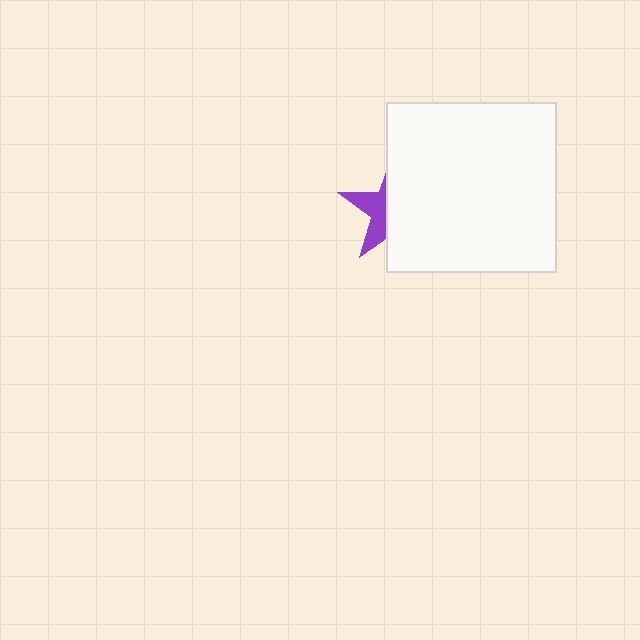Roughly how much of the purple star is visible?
A small part of it is visible (roughly 36%).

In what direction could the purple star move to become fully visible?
The purple star could move left. That would shift it out from behind the white square entirely.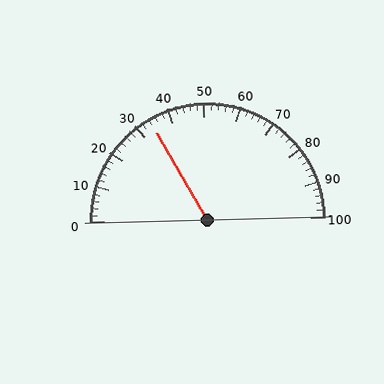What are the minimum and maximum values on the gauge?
The gauge ranges from 0 to 100.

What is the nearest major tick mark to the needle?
The nearest major tick mark is 30.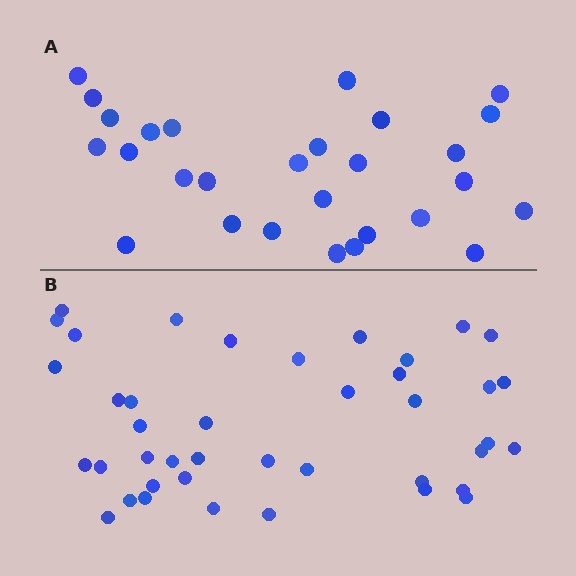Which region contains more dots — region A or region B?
Region B (the bottom region) has more dots.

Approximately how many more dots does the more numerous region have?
Region B has approximately 15 more dots than region A.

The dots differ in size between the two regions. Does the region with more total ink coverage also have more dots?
No. Region A has more total ink coverage because its dots are larger, but region B actually contains more individual dots. Total area can be misleading — the number of items is what matters here.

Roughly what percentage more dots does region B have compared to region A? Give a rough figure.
About 45% more.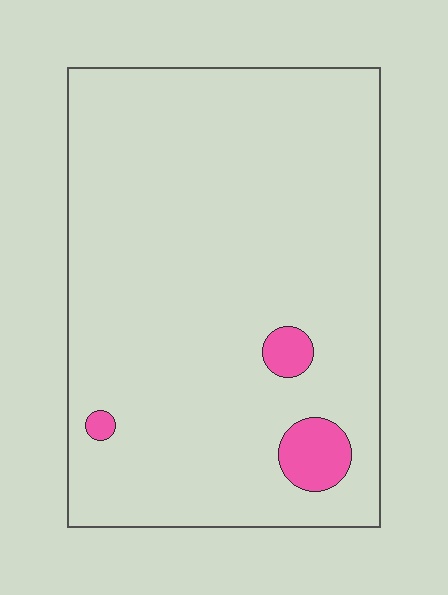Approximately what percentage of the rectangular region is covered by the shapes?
Approximately 5%.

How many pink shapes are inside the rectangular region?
3.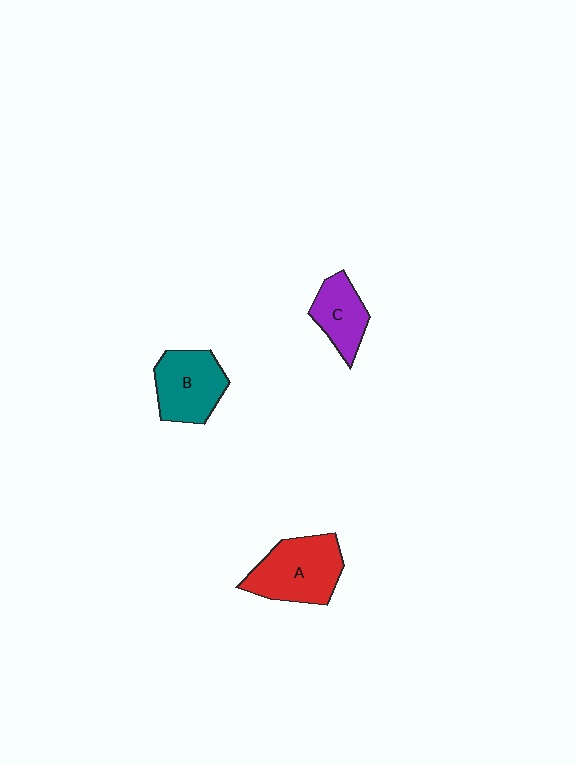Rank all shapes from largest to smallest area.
From largest to smallest: A (red), B (teal), C (purple).